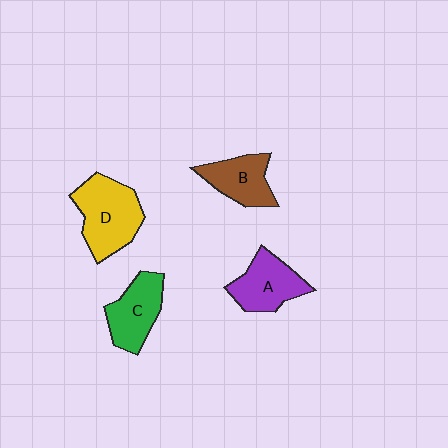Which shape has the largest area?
Shape D (yellow).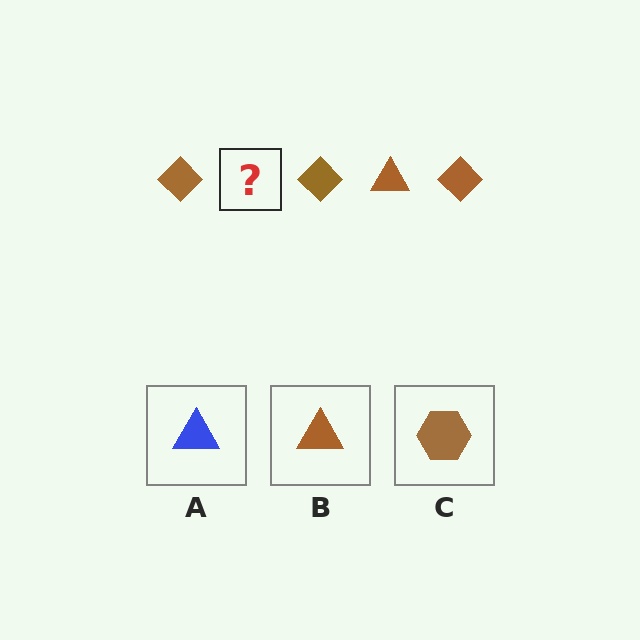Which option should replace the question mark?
Option B.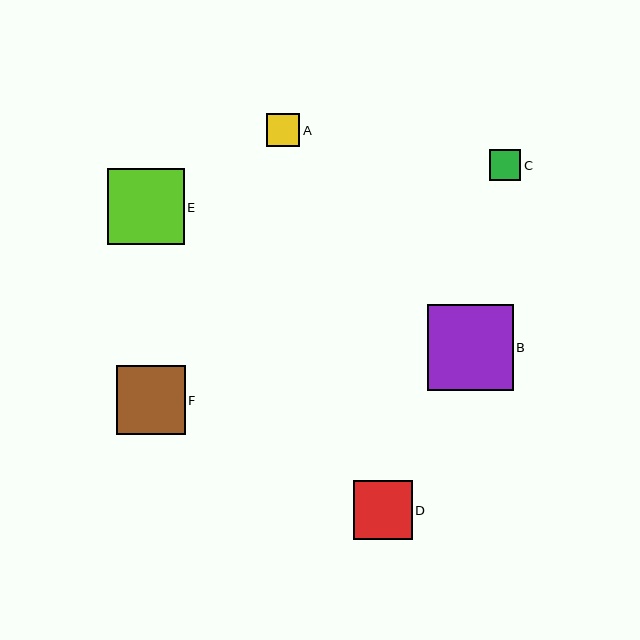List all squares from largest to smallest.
From largest to smallest: B, E, F, D, A, C.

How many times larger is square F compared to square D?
Square F is approximately 1.2 times the size of square D.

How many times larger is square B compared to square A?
Square B is approximately 2.6 times the size of square A.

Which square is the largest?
Square B is the largest with a size of approximately 86 pixels.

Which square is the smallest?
Square C is the smallest with a size of approximately 31 pixels.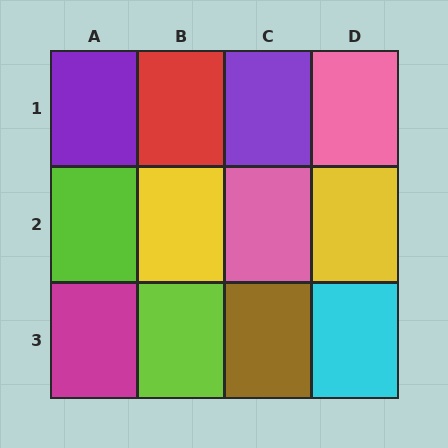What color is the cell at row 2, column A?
Lime.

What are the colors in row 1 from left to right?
Purple, red, purple, pink.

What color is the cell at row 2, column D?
Yellow.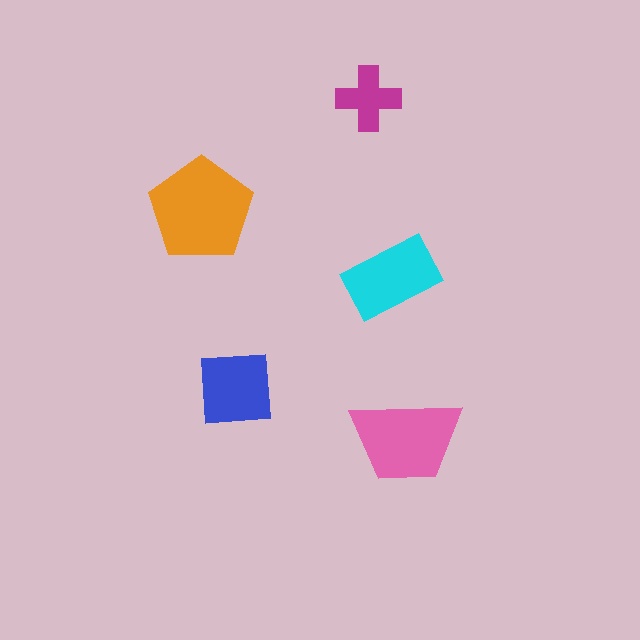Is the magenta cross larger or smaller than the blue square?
Smaller.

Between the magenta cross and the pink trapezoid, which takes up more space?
The pink trapezoid.